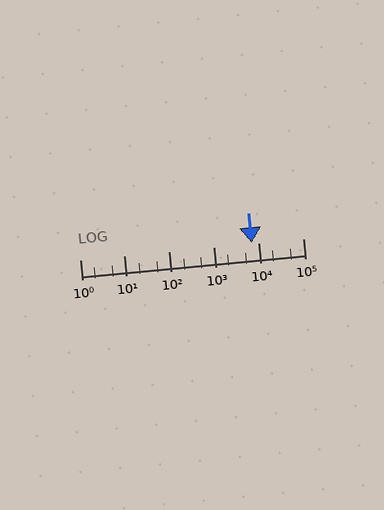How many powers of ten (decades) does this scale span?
The scale spans 5 decades, from 1 to 100000.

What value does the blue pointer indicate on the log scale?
The pointer indicates approximately 7000.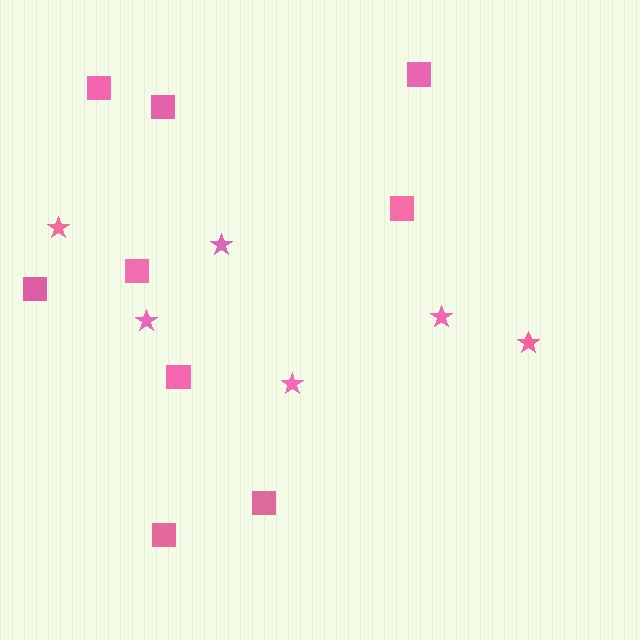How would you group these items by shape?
There are 2 groups: one group of squares (9) and one group of stars (6).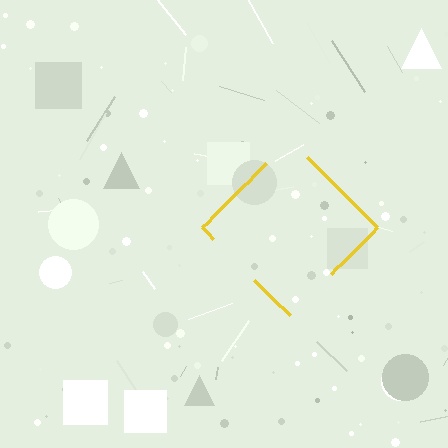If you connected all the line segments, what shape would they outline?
They would outline a diamond.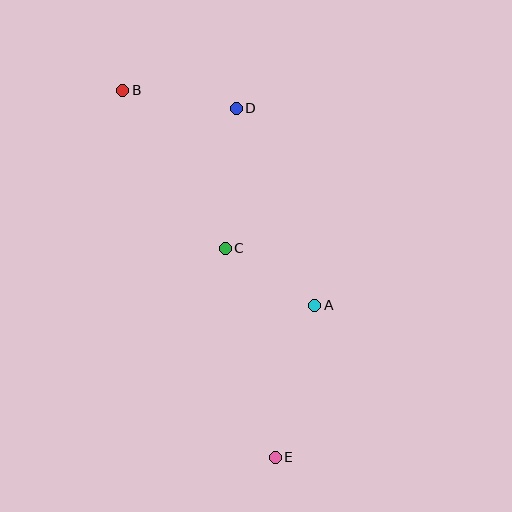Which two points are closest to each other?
Points A and C are closest to each other.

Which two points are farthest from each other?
Points B and E are farthest from each other.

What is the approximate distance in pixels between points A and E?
The distance between A and E is approximately 157 pixels.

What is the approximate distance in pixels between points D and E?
The distance between D and E is approximately 351 pixels.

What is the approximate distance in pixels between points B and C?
The distance between B and C is approximately 188 pixels.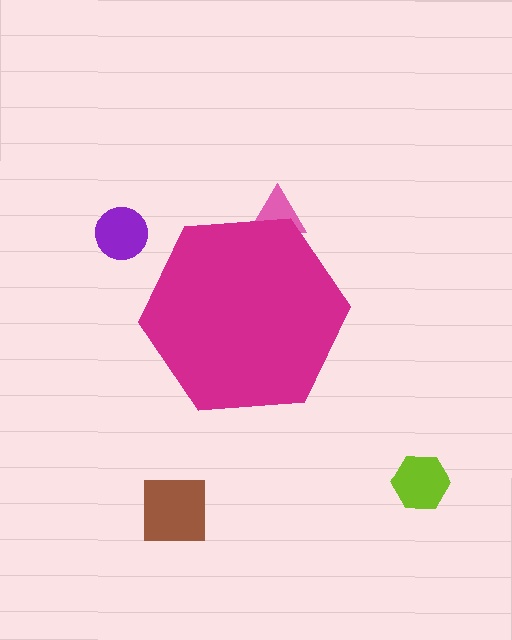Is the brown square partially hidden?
No, the brown square is fully visible.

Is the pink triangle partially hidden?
Yes, the pink triangle is partially hidden behind the magenta hexagon.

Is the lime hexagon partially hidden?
No, the lime hexagon is fully visible.